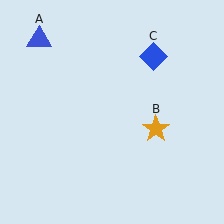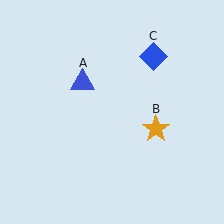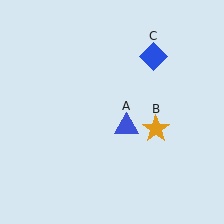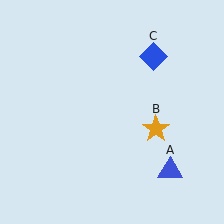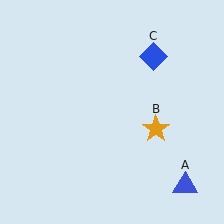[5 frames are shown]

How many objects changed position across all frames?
1 object changed position: blue triangle (object A).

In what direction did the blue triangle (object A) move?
The blue triangle (object A) moved down and to the right.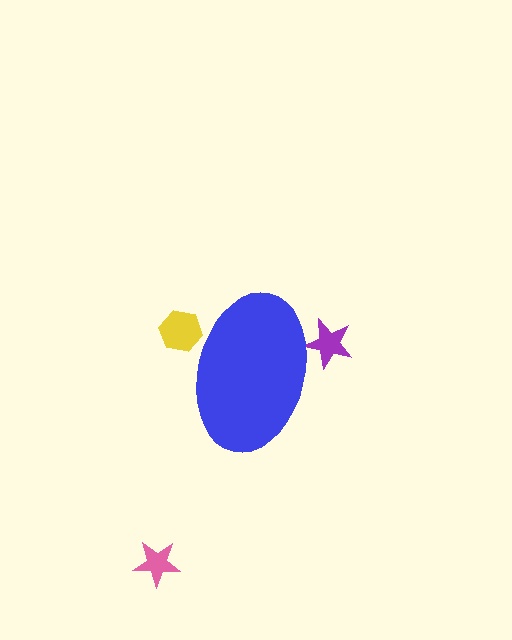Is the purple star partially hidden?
Yes, the purple star is partially hidden behind the blue ellipse.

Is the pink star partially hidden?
No, the pink star is fully visible.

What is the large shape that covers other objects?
A blue ellipse.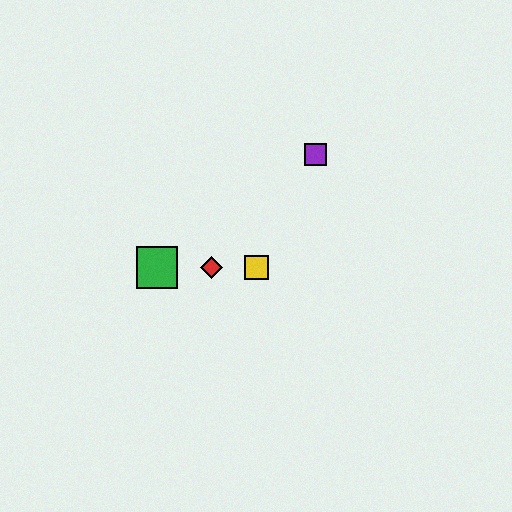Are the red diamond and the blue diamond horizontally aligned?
Yes, both are at y≈267.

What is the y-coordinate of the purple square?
The purple square is at y≈154.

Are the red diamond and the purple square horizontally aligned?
No, the red diamond is at y≈267 and the purple square is at y≈154.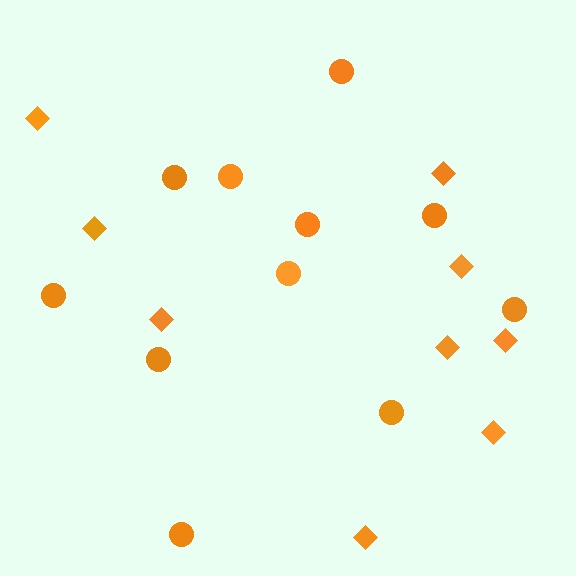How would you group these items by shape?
There are 2 groups: one group of diamonds (9) and one group of circles (11).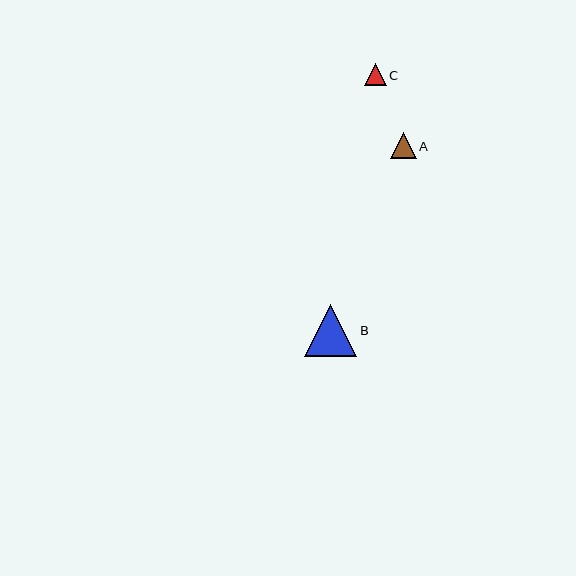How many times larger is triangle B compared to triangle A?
Triangle B is approximately 2.0 times the size of triangle A.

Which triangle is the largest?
Triangle B is the largest with a size of approximately 52 pixels.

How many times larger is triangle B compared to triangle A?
Triangle B is approximately 2.0 times the size of triangle A.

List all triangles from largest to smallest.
From largest to smallest: B, A, C.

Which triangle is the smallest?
Triangle C is the smallest with a size of approximately 22 pixels.